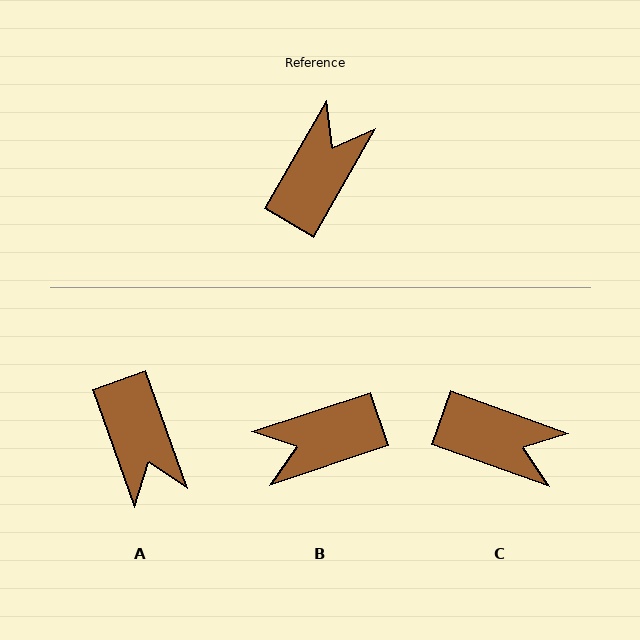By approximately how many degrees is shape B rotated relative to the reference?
Approximately 138 degrees counter-clockwise.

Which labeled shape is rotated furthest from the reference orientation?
B, about 138 degrees away.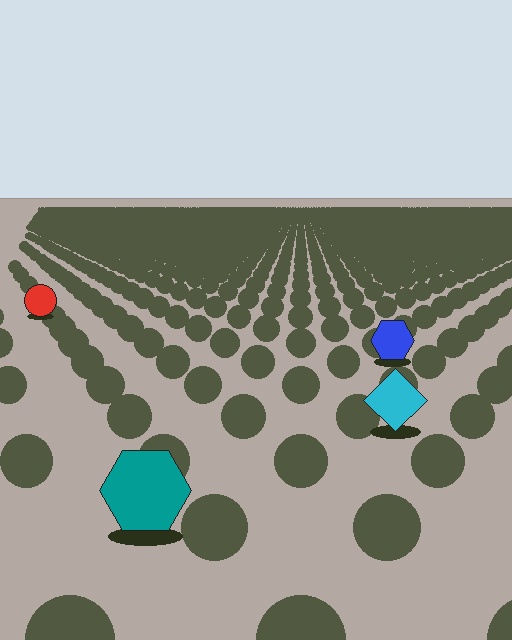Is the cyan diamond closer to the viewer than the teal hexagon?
No. The teal hexagon is closer — you can tell from the texture gradient: the ground texture is coarser near it.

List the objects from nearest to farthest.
From nearest to farthest: the teal hexagon, the cyan diamond, the blue hexagon, the red circle.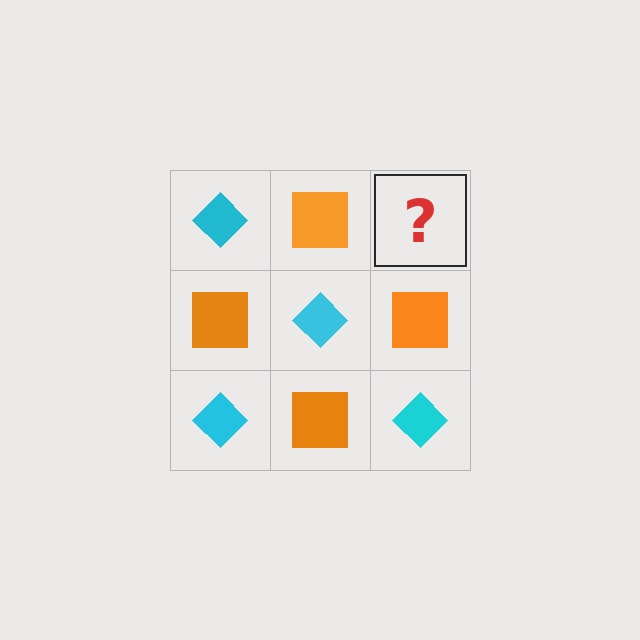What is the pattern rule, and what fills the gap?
The rule is that it alternates cyan diamond and orange square in a checkerboard pattern. The gap should be filled with a cyan diamond.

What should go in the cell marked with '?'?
The missing cell should contain a cyan diamond.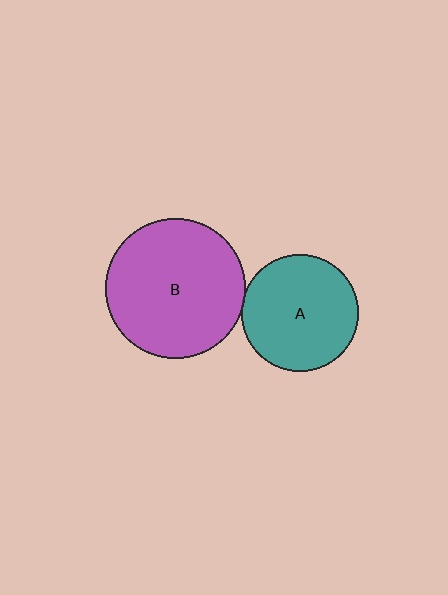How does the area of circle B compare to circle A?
Approximately 1.5 times.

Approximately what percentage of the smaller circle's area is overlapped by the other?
Approximately 5%.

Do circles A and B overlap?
Yes.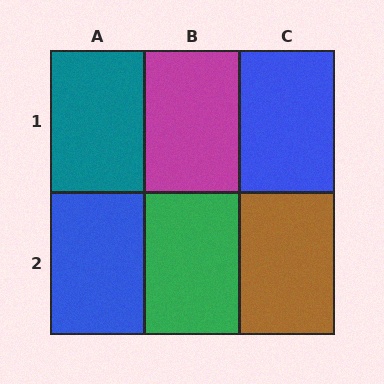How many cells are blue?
2 cells are blue.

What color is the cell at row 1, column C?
Blue.